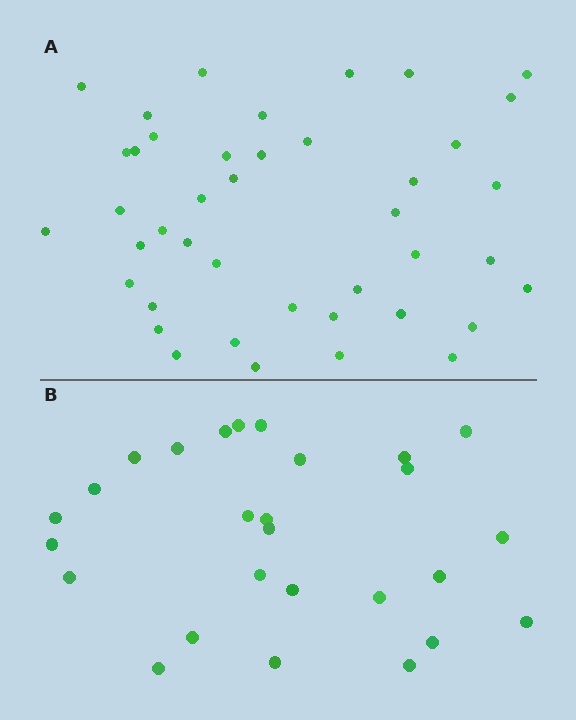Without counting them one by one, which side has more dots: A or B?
Region A (the top region) has more dots.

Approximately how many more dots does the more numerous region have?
Region A has approximately 15 more dots than region B.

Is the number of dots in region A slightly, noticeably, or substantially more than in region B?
Region A has substantially more. The ratio is roughly 1.6 to 1.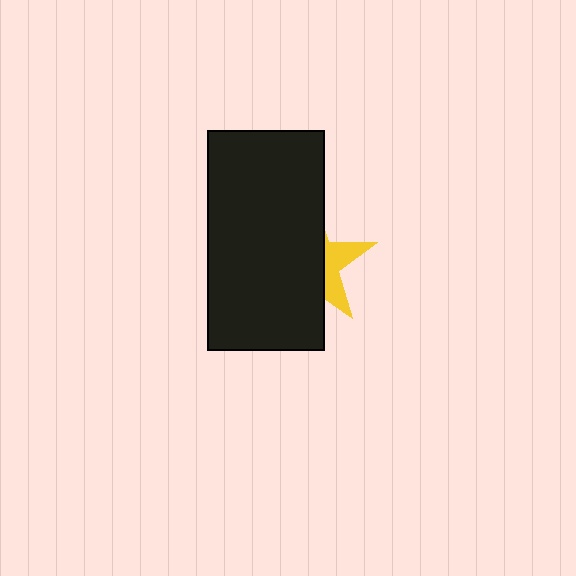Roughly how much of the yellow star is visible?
A small part of it is visible (roughly 31%).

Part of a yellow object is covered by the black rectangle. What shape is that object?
It is a star.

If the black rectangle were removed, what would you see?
You would see the complete yellow star.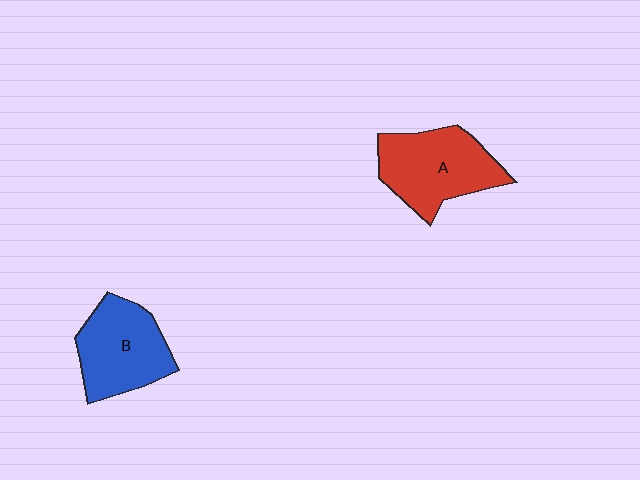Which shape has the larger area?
Shape A (red).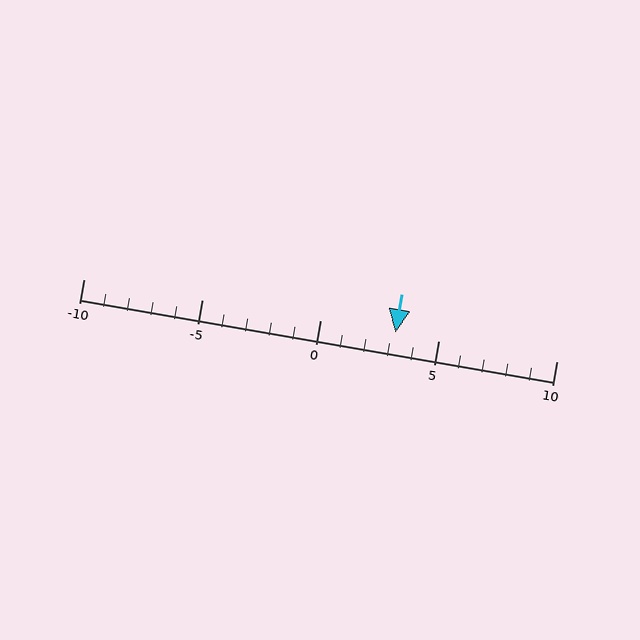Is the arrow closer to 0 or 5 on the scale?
The arrow is closer to 5.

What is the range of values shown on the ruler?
The ruler shows values from -10 to 10.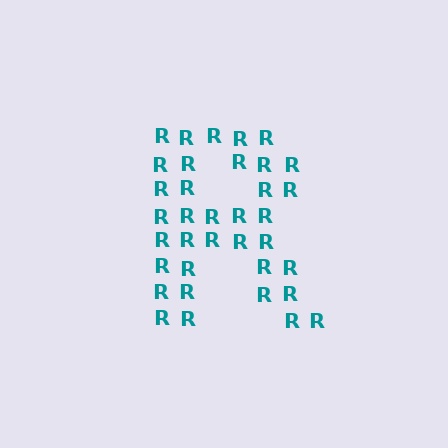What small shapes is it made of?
It is made of small letter R's.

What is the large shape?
The large shape is the letter R.